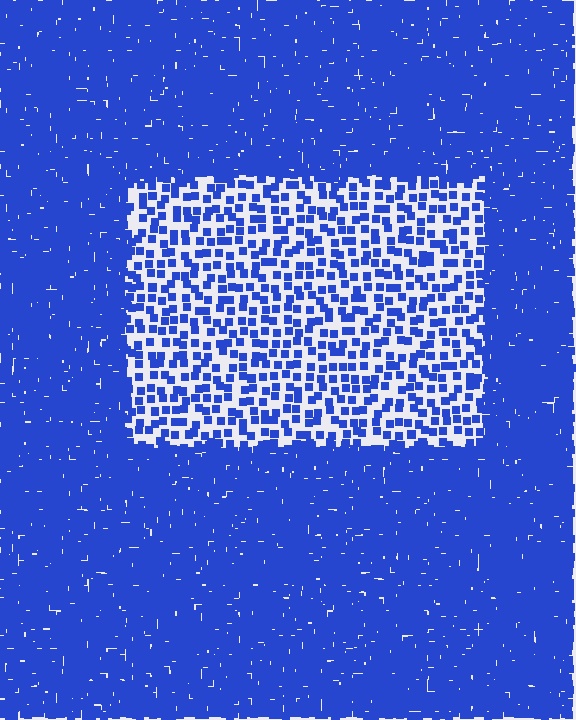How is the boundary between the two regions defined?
The boundary is defined by a change in element density (approximately 3.2x ratio). All elements are the same color, size, and shape.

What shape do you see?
I see a rectangle.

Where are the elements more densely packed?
The elements are more densely packed outside the rectangle boundary.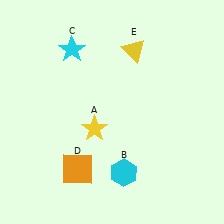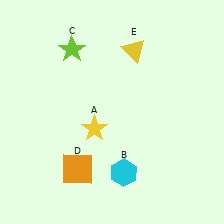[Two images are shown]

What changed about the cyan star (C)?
In Image 1, C is cyan. In Image 2, it changed to lime.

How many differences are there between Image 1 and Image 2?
There is 1 difference between the two images.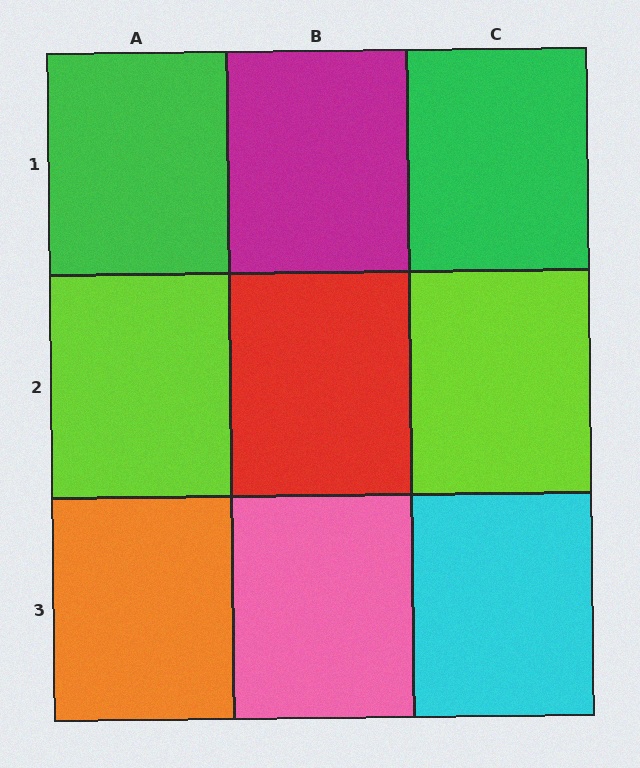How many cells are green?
2 cells are green.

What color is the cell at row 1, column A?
Green.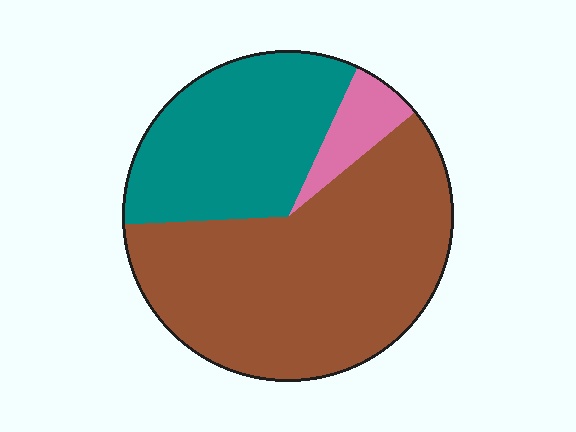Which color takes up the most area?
Brown, at roughly 60%.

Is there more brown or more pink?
Brown.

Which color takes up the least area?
Pink, at roughly 5%.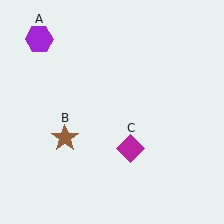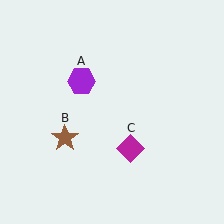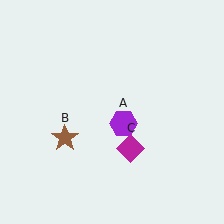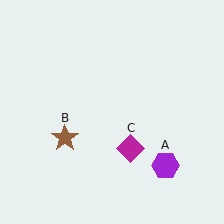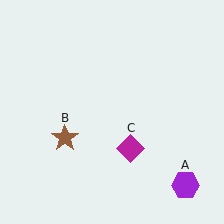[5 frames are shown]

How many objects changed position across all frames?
1 object changed position: purple hexagon (object A).